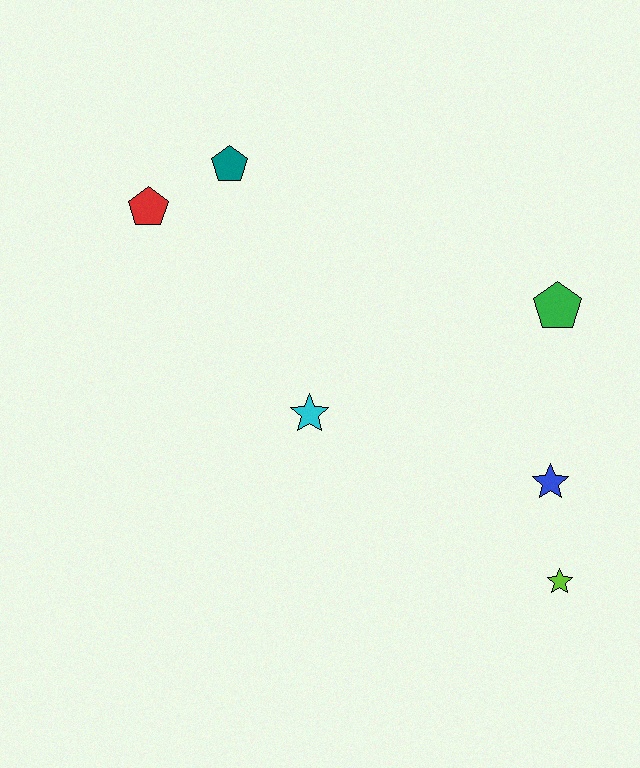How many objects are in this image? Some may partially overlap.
There are 6 objects.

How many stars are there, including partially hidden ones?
There are 3 stars.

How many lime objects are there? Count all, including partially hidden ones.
There is 1 lime object.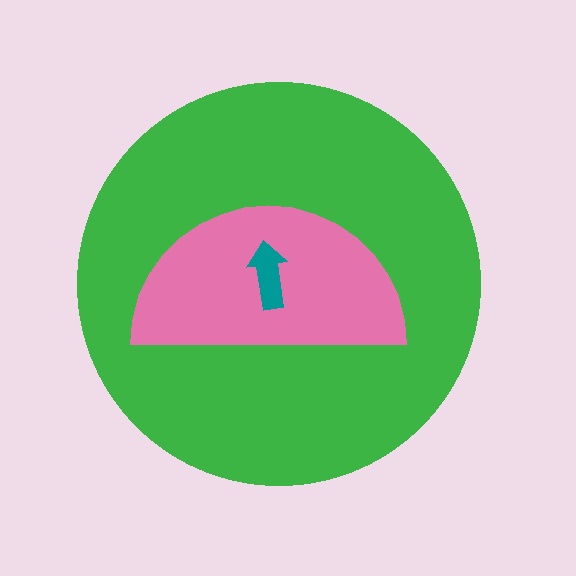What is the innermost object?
The teal arrow.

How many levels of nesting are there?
3.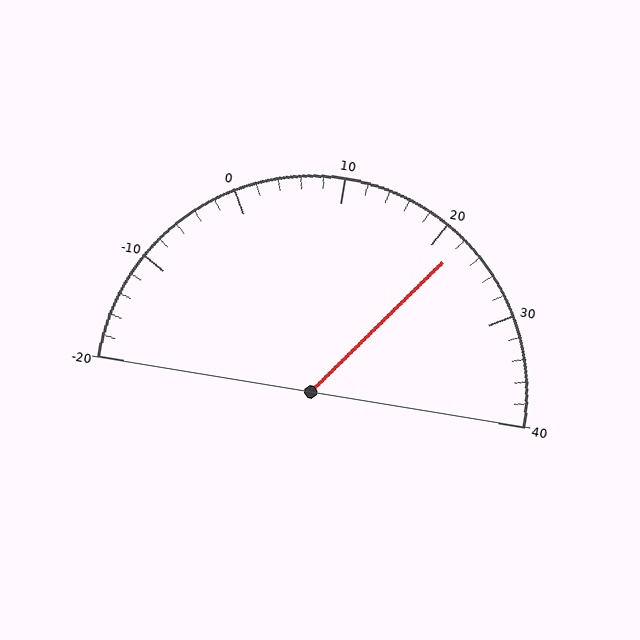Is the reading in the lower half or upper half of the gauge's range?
The reading is in the upper half of the range (-20 to 40).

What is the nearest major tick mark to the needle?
The nearest major tick mark is 20.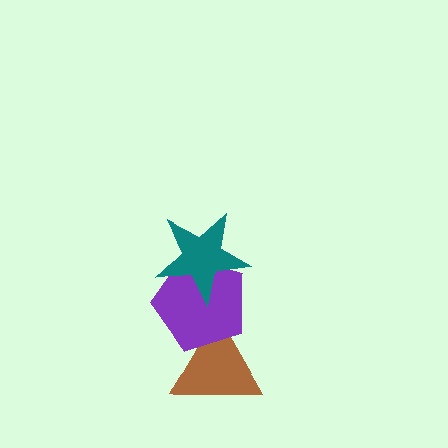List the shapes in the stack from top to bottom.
From top to bottom: the teal star, the purple pentagon, the brown triangle.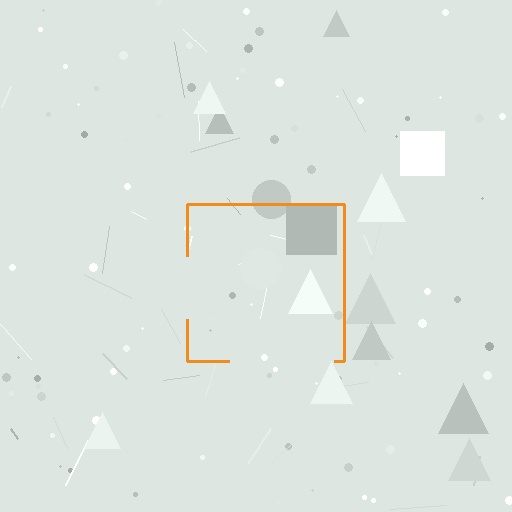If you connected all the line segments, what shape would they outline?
They would outline a square.